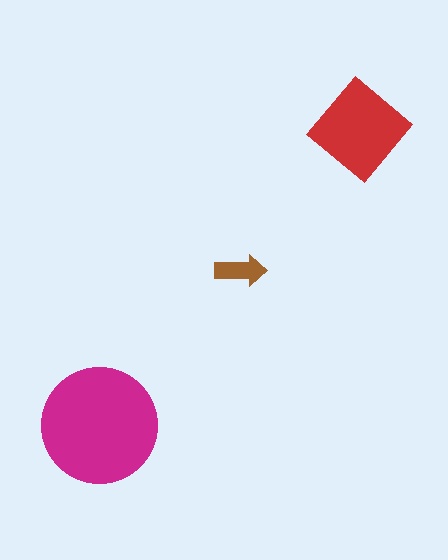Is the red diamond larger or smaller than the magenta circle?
Smaller.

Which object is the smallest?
The brown arrow.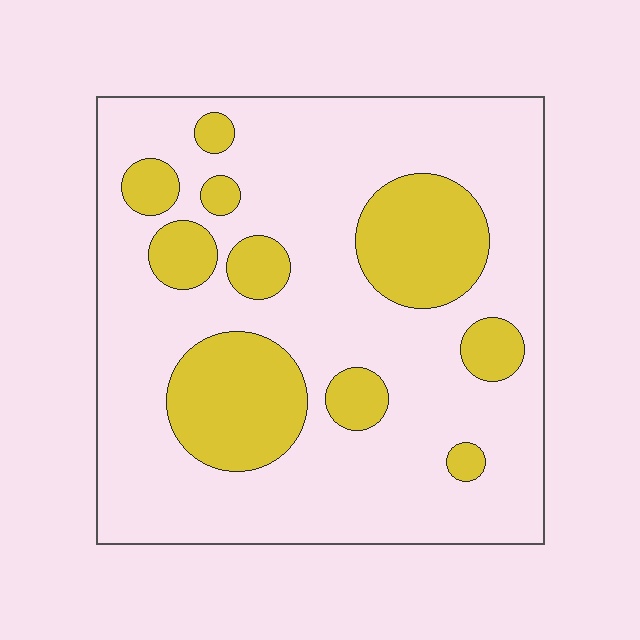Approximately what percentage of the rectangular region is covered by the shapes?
Approximately 25%.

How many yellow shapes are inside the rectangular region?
10.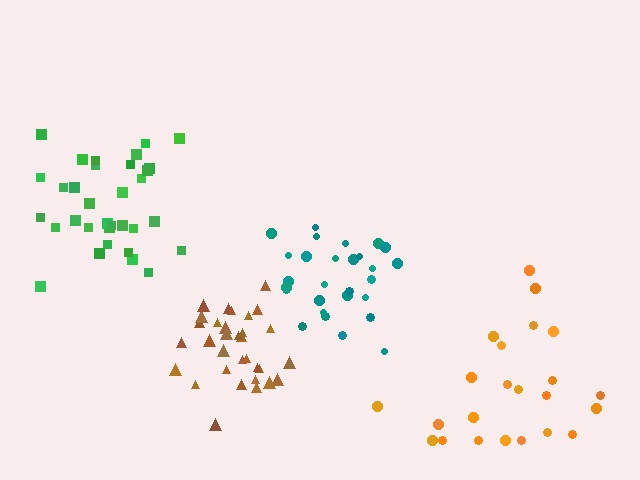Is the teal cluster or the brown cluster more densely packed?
Brown.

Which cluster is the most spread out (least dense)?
Orange.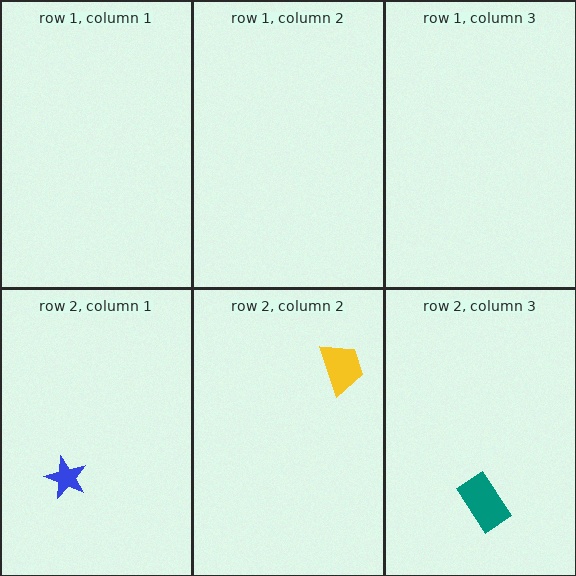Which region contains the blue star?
The row 2, column 1 region.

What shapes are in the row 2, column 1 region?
The blue star.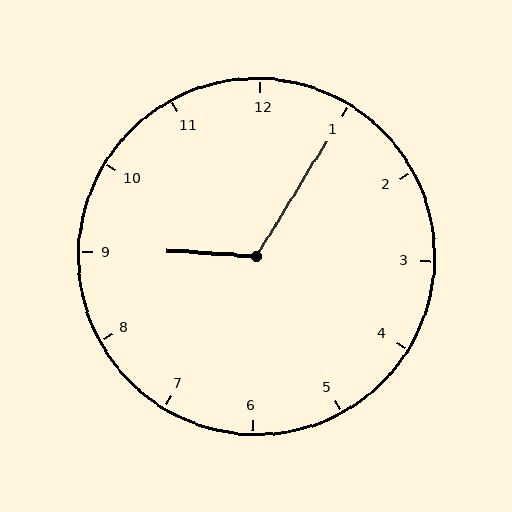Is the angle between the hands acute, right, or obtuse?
It is obtuse.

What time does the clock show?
9:05.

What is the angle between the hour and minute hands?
Approximately 118 degrees.